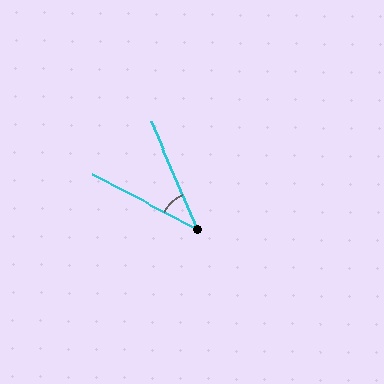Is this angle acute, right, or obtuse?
It is acute.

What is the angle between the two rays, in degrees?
Approximately 40 degrees.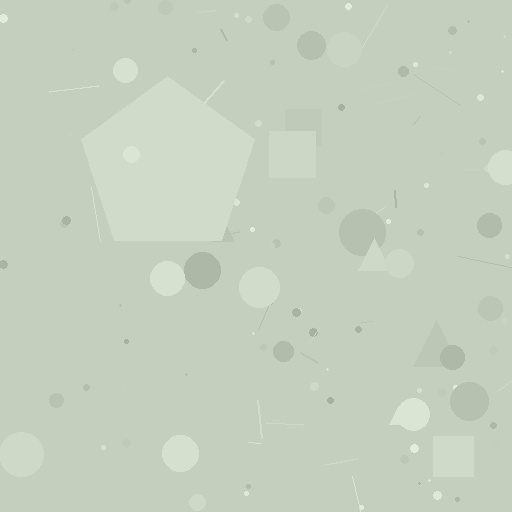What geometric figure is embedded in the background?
A pentagon is embedded in the background.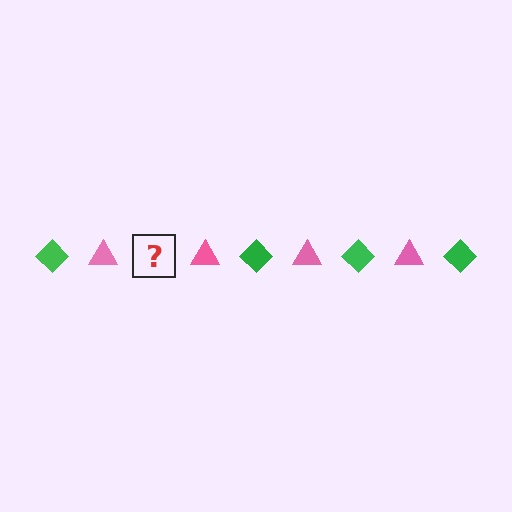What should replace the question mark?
The question mark should be replaced with a green diamond.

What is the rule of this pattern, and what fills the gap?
The rule is that the pattern alternates between green diamond and pink triangle. The gap should be filled with a green diamond.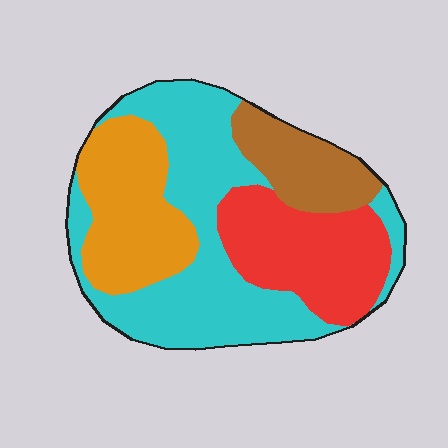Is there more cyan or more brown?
Cyan.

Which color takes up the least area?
Brown, at roughly 15%.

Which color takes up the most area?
Cyan, at roughly 40%.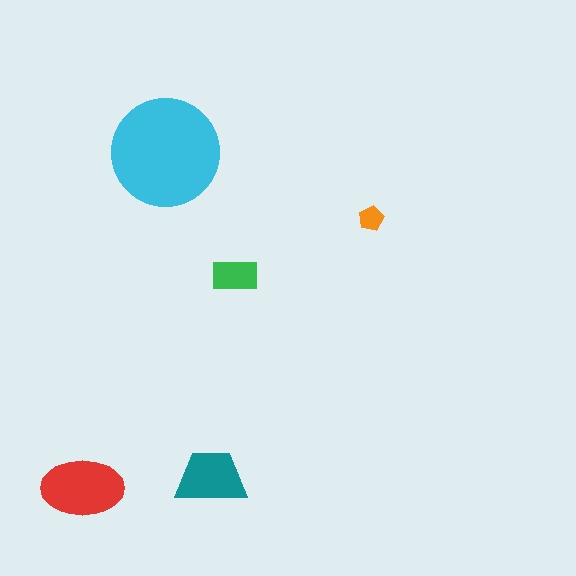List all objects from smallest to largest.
The orange pentagon, the green rectangle, the teal trapezoid, the red ellipse, the cyan circle.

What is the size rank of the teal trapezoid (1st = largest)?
3rd.